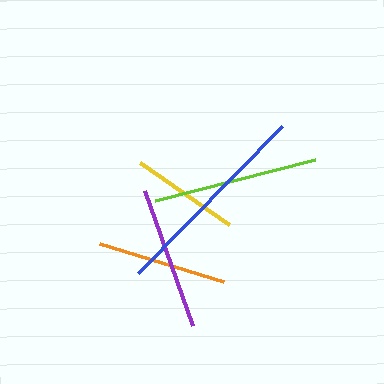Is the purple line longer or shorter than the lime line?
The lime line is longer than the purple line.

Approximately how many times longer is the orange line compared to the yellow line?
The orange line is approximately 1.2 times the length of the yellow line.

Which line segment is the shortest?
The yellow line is the shortest at approximately 109 pixels.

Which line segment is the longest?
The blue line is the longest at approximately 206 pixels.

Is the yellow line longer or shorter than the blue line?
The blue line is longer than the yellow line.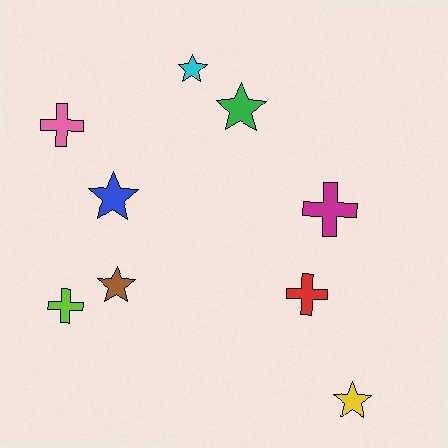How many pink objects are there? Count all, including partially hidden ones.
There is 1 pink object.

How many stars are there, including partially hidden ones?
There are 5 stars.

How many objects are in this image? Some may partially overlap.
There are 9 objects.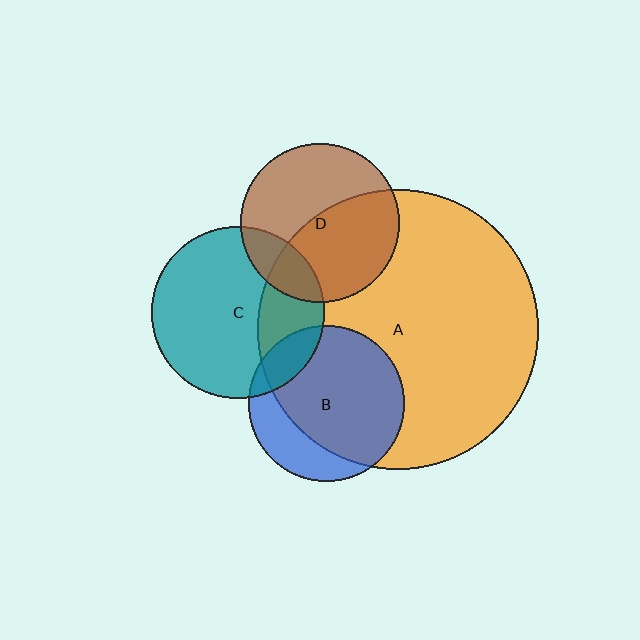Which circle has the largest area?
Circle A (orange).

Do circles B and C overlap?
Yes.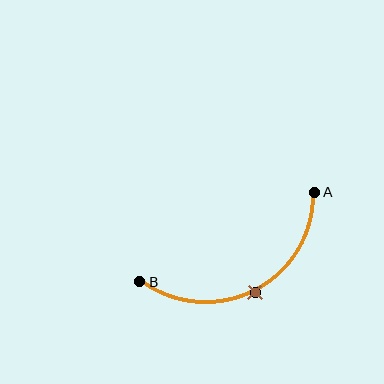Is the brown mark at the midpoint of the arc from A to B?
Yes. The brown mark lies on the arc at equal arc-length from both A and B — it is the arc midpoint.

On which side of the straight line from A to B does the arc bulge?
The arc bulges below the straight line connecting A and B.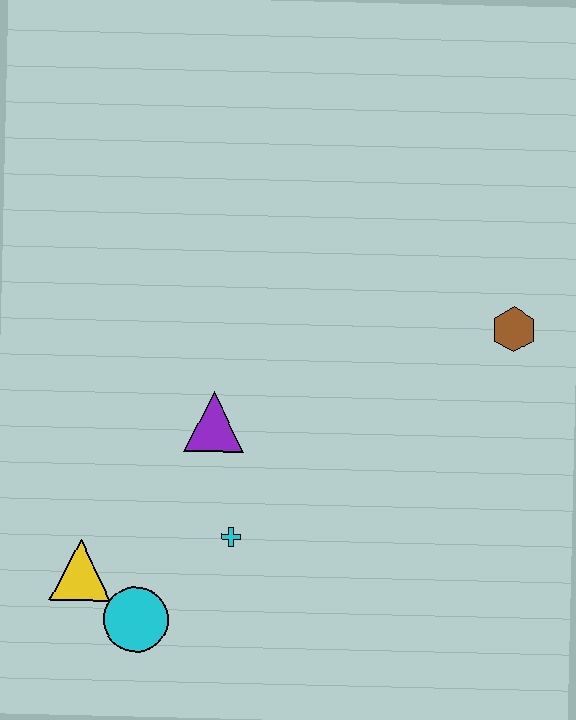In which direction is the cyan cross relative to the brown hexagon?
The cyan cross is to the left of the brown hexagon.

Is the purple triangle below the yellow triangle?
No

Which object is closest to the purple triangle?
The cyan cross is closest to the purple triangle.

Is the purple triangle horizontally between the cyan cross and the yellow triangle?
Yes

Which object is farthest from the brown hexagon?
The yellow triangle is farthest from the brown hexagon.